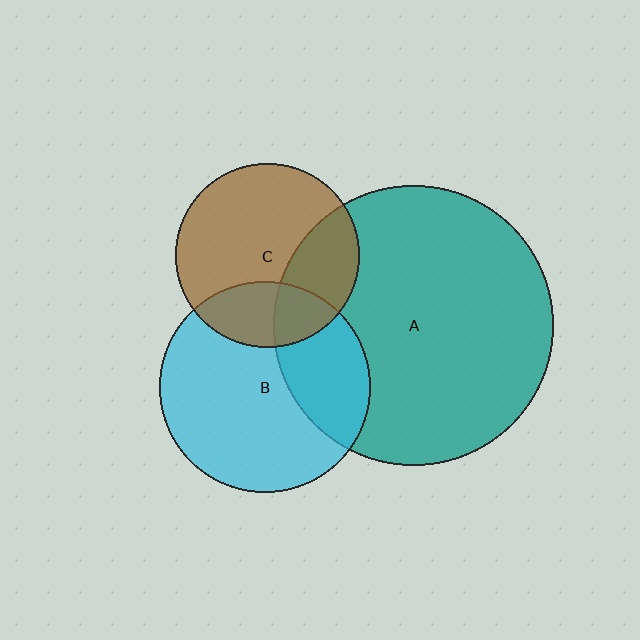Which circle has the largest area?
Circle A (teal).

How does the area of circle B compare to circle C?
Approximately 1.3 times.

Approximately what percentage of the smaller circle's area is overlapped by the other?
Approximately 25%.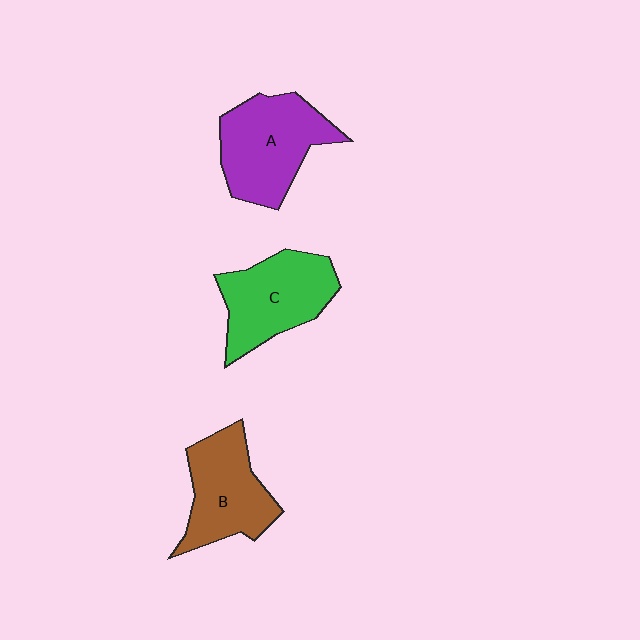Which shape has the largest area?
Shape A (purple).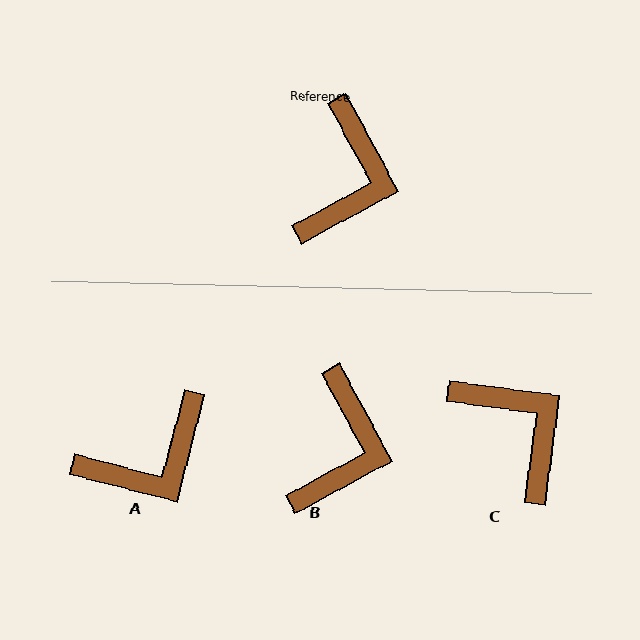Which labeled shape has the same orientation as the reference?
B.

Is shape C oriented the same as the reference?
No, it is off by about 54 degrees.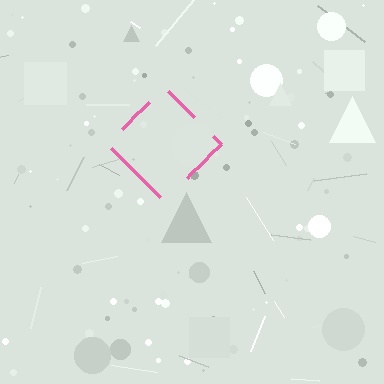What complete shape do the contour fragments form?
The contour fragments form a diamond.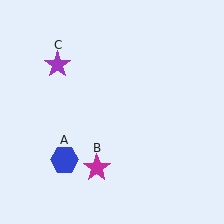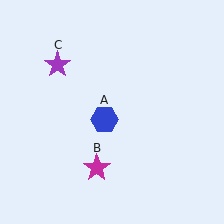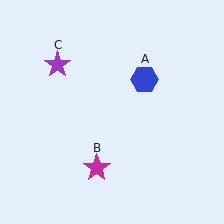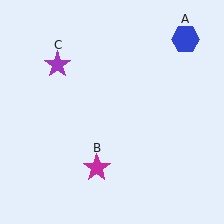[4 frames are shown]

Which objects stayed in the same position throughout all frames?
Magenta star (object B) and purple star (object C) remained stationary.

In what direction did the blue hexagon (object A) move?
The blue hexagon (object A) moved up and to the right.